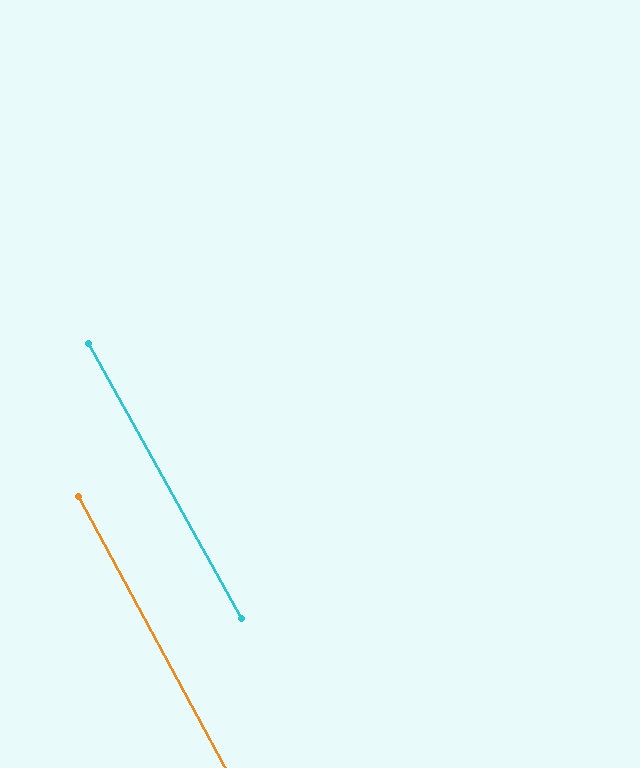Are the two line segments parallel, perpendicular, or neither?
Parallel — their directions differ by only 0.7°.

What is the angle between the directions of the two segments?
Approximately 1 degree.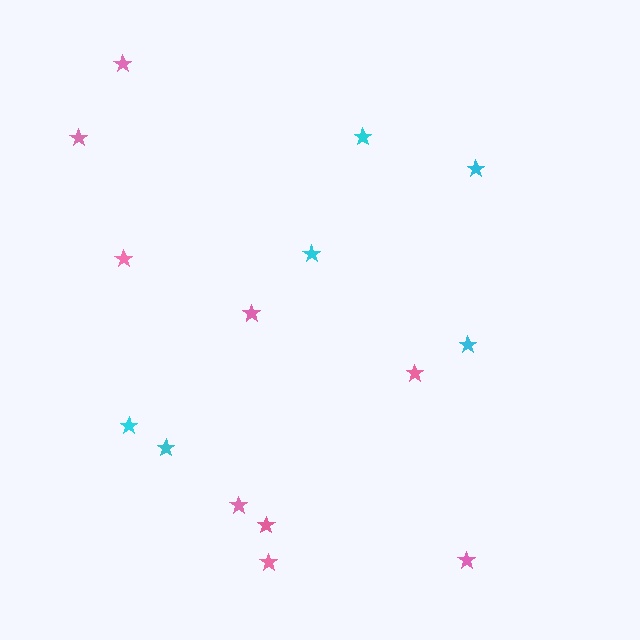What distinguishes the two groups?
There are 2 groups: one group of cyan stars (6) and one group of pink stars (9).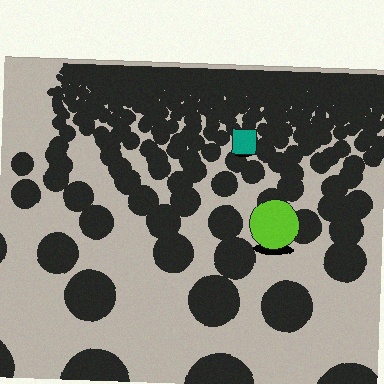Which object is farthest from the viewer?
The teal square is farthest from the viewer. It appears smaller and the ground texture around it is denser.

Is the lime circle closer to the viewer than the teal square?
Yes. The lime circle is closer — you can tell from the texture gradient: the ground texture is coarser near it.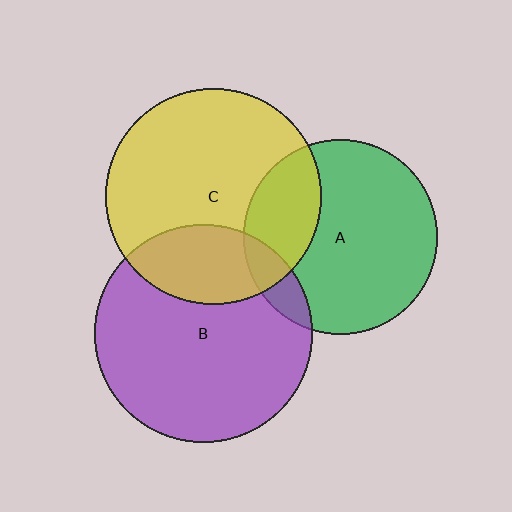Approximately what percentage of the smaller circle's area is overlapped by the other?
Approximately 10%.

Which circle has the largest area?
Circle B (purple).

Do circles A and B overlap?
Yes.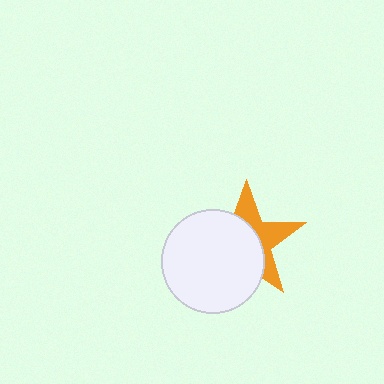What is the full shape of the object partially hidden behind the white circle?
The partially hidden object is an orange star.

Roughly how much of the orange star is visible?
A small part of it is visible (roughly 40%).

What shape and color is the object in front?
The object in front is a white circle.